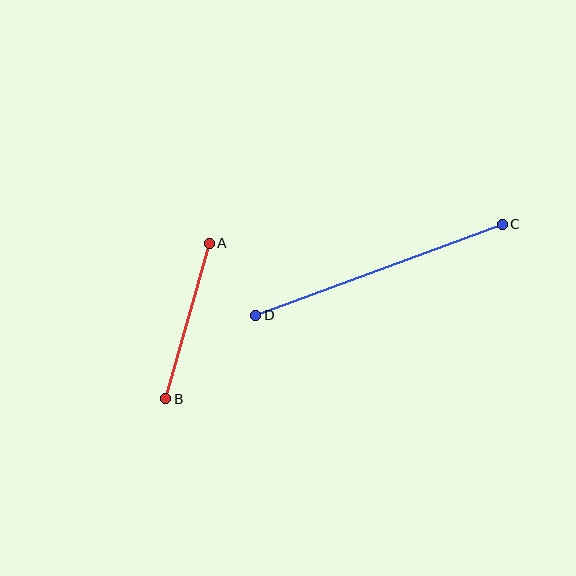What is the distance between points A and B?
The distance is approximately 162 pixels.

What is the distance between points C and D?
The distance is approximately 263 pixels.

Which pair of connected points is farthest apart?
Points C and D are farthest apart.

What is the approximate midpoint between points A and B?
The midpoint is at approximately (187, 321) pixels.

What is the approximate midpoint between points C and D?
The midpoint is at approximately (379, 270) pixels.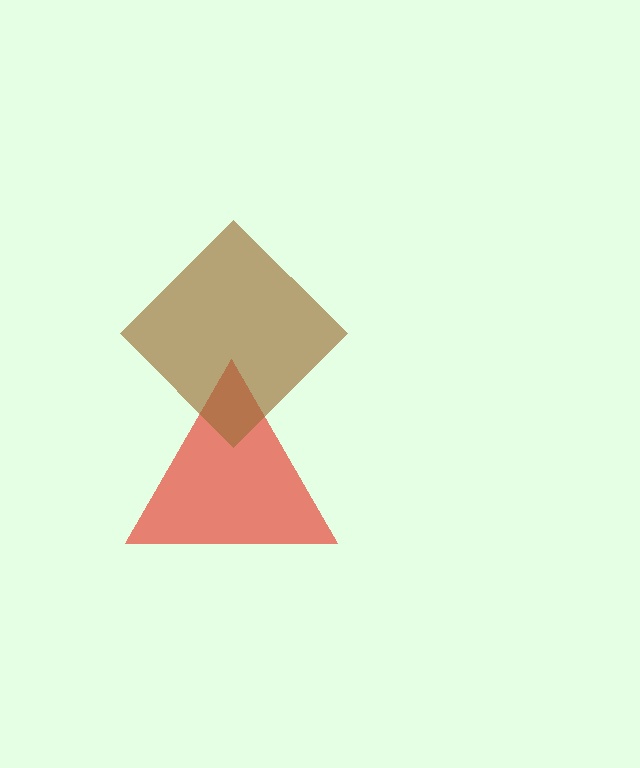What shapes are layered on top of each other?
The layered shapes are: a red triangle, a brown diamond.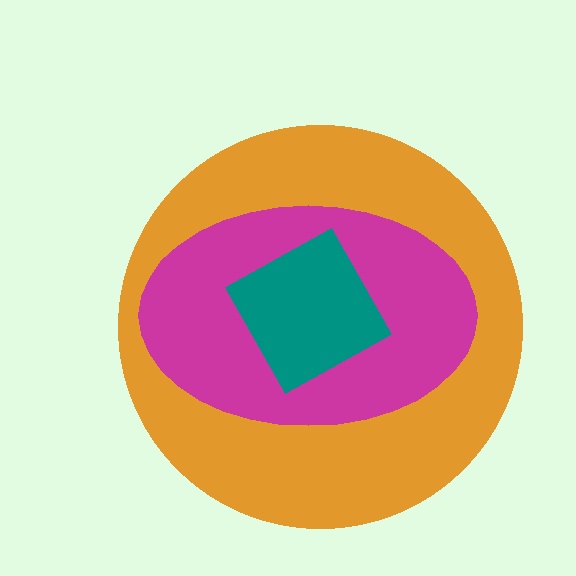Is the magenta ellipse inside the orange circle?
Yes.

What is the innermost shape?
The teal diamond.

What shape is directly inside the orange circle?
The magenta ellipse.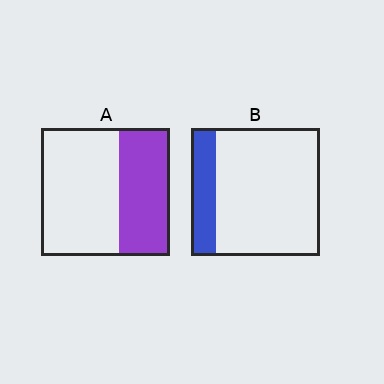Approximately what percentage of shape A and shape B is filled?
A is approximately 40% and B is approximately 20%.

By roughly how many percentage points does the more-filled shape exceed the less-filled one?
By roughly 20 percentage points (A over B).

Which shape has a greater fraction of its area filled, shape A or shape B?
Shape A.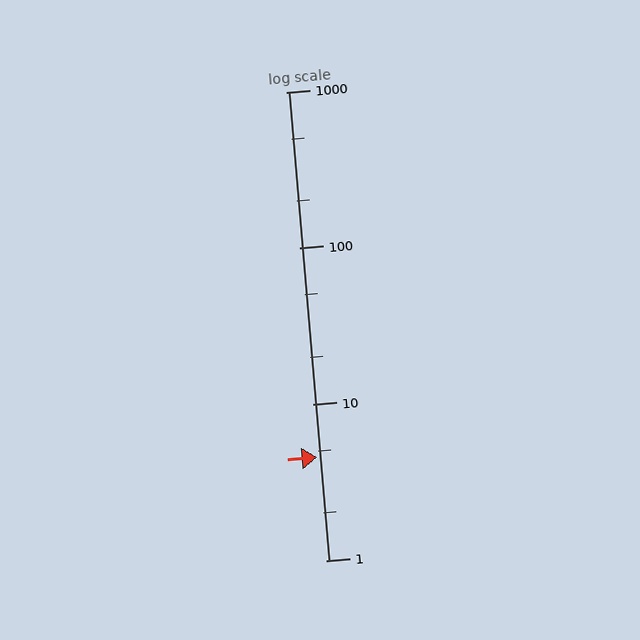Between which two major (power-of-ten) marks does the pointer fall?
The pointer is between 1 and 10.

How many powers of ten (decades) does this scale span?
The scale spans 3 decades, from 1 to 1000.